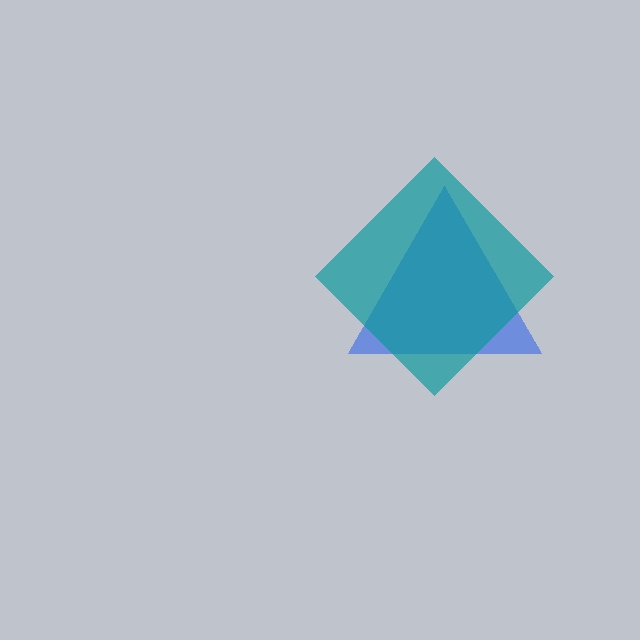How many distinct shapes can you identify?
There are 2 distinct shapes: a blue triangle, a teal diamond.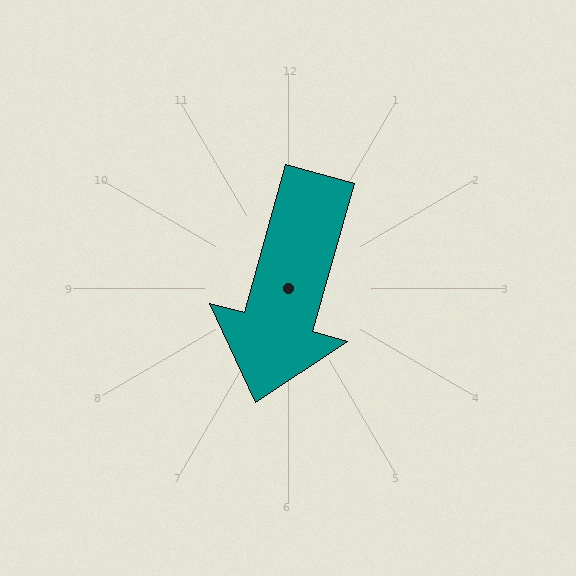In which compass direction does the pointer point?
South.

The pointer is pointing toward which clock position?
Roughly 7 o'clock.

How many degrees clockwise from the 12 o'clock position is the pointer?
Approximately 196 degrees.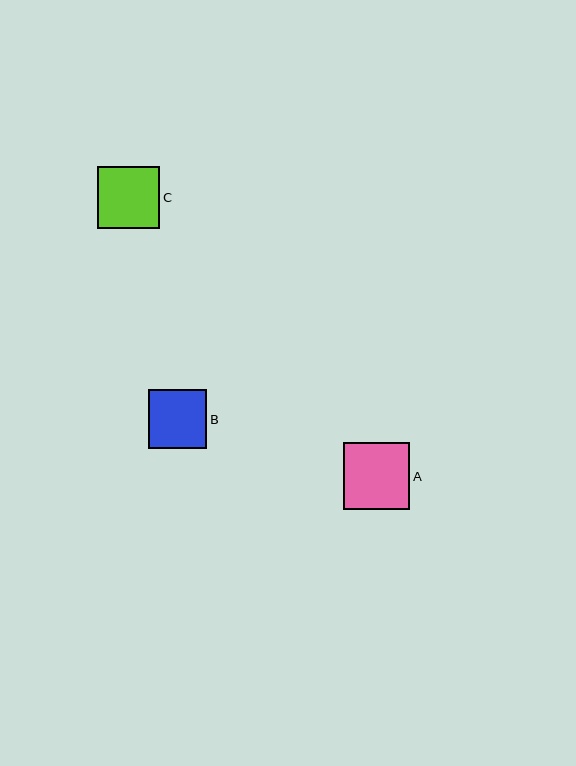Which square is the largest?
Square A is the largest with a size of approximately 67 pixels.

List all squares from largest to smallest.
From largest to smallest: A, C, B.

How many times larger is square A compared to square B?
Square A is approximately 1.1 times the size of square B.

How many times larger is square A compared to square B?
Square A is approximately 1.1 times the size of square B.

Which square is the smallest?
Square B is the smallest with a size of approximately 59 pixels.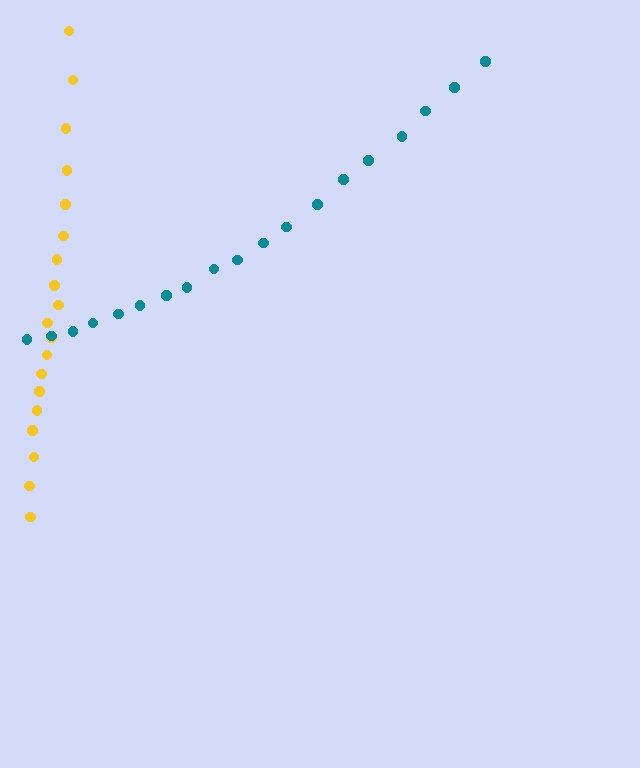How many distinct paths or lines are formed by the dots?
There are 2 distinct paths.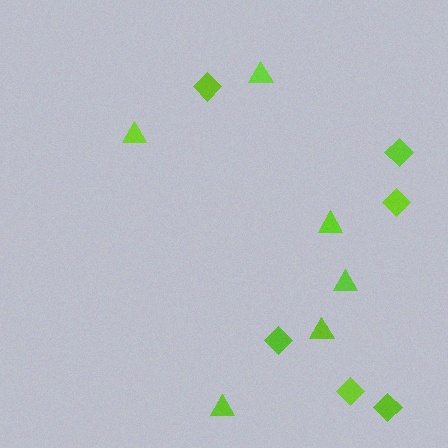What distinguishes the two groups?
There are 2 groups: one group of diamonds (6) and one group of triangles (6).